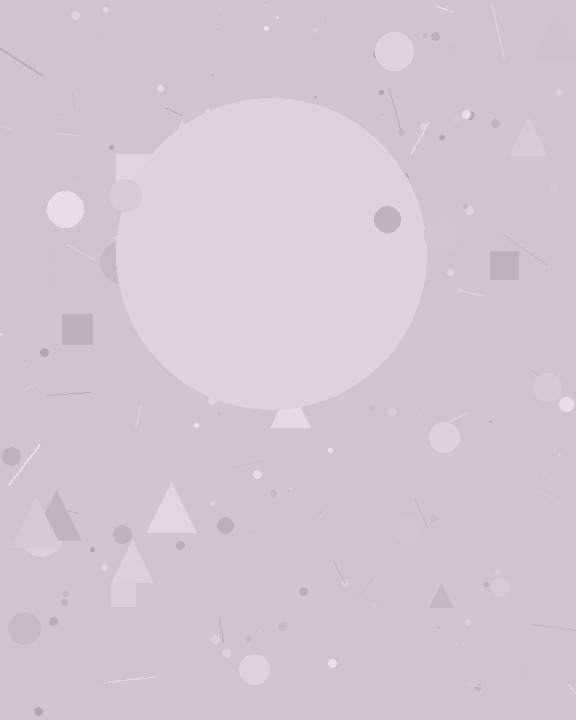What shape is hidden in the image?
A circle is hidden in the image.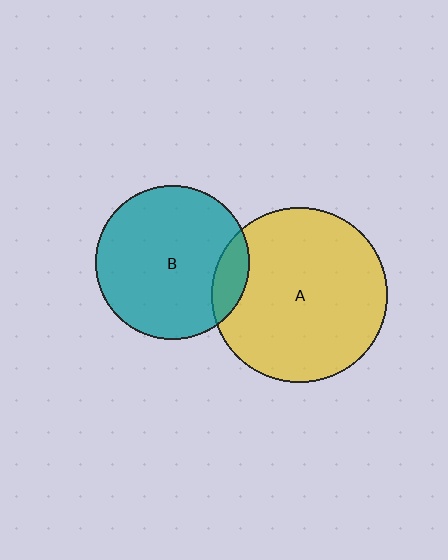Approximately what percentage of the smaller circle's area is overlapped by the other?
Approximately 10%.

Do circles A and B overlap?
Yes.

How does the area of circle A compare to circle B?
Approximately 1.3 times.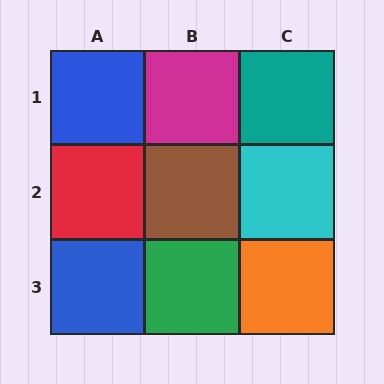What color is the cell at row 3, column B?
Green.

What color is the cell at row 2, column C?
Cyan.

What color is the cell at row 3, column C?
Orange.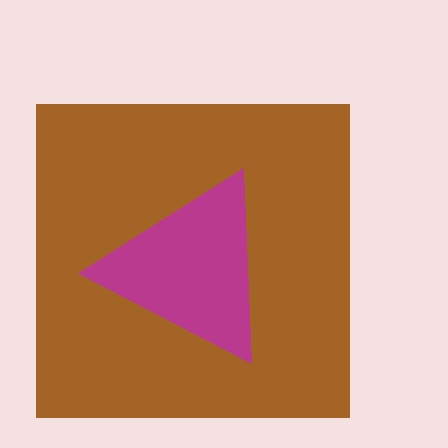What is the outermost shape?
The brown square.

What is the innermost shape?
The magenta triangle.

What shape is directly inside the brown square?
The magenta triangle.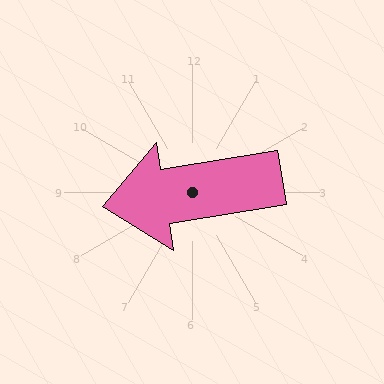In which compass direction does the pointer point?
West.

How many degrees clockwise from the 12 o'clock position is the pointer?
Approximately 261 degrees.